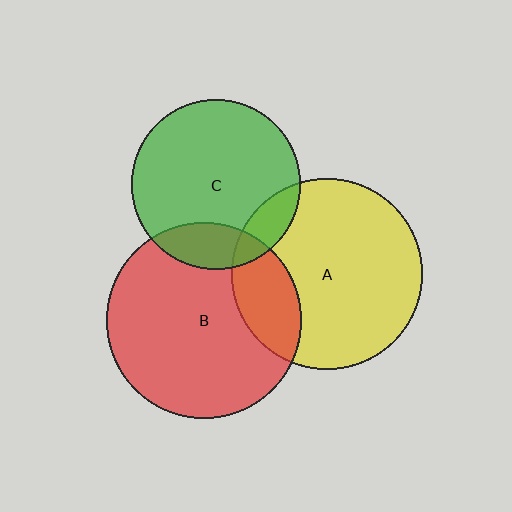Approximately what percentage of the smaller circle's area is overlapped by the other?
Approximately 15%.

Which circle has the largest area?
Circle B (red).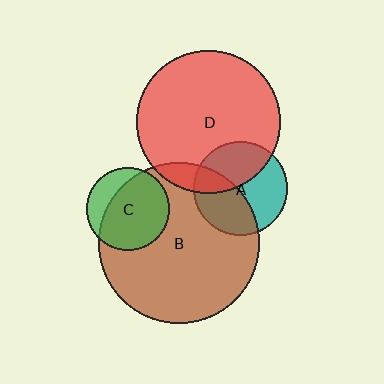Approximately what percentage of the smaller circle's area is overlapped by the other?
Approximately 40%.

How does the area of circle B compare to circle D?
Approximately 1.2 times.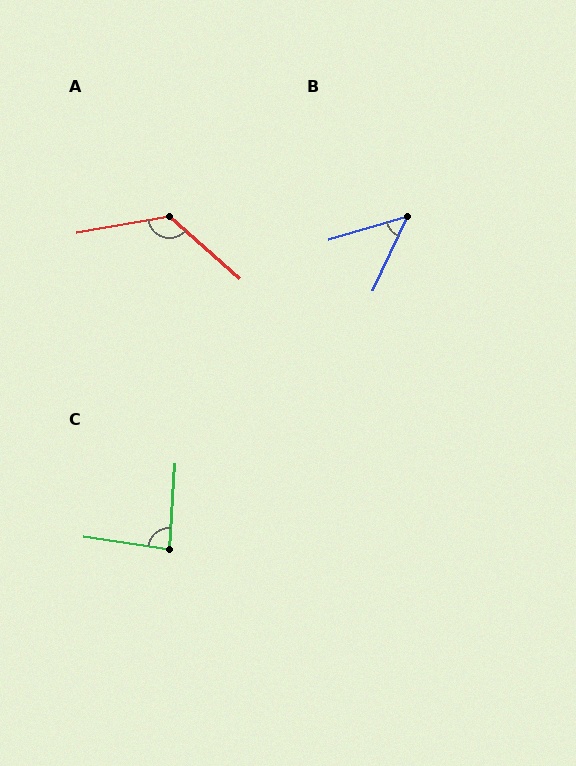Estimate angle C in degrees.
Approximately 85 degrees.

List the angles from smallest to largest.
B (49°), C (85°), A (129°).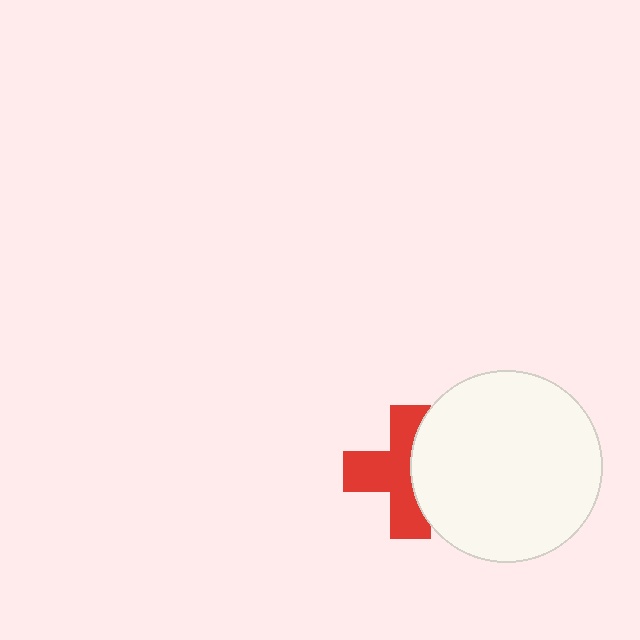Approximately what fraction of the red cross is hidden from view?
Roughly 39% of the red cross is hidden behind the white circle.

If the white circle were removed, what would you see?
You would see the complete red cross.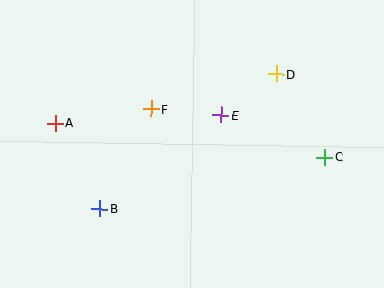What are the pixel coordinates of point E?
Point E is at (221, 115).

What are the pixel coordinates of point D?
Point D is at (276, 74).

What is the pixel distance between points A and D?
The distance between A and D is 226 pixels.